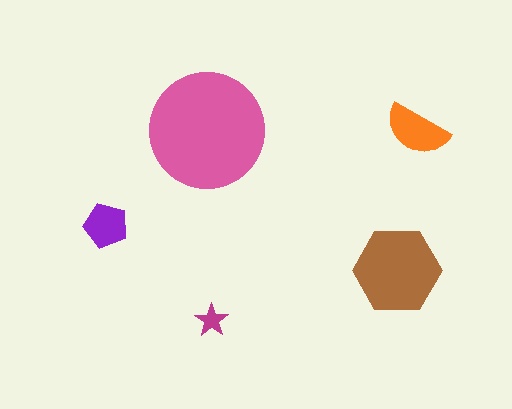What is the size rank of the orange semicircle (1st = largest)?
3rd.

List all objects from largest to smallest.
The pink circle, the brown hexagon, the orange semicircle, the purple pentagon, the magenta star.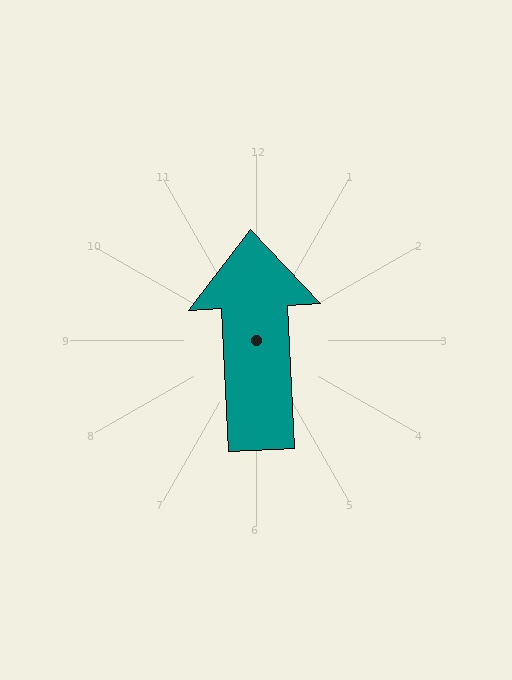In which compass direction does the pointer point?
North.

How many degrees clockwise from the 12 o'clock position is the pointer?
Approximately 357 degrees.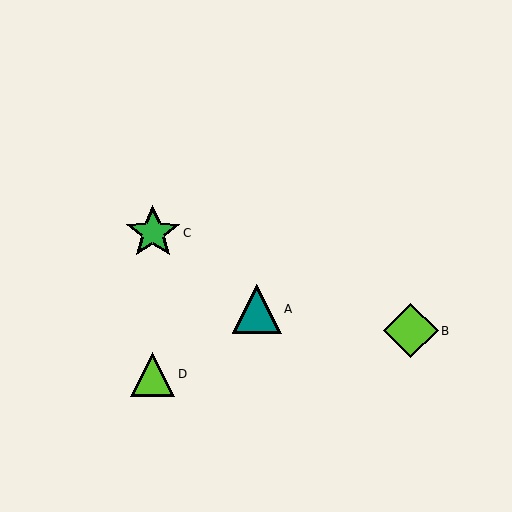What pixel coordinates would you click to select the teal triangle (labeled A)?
Click at (257, 309) to select the teal triangle A.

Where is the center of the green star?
The center of the green star is at (153, 233).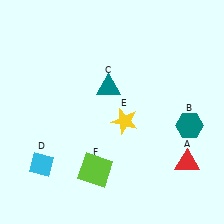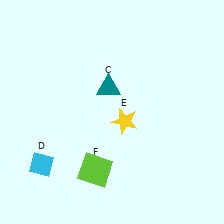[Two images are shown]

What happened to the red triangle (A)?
The red triangle (A) was removed in Image 2. It was in the bottom-right area of Image 1.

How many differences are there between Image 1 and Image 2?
There are 2 differences between the two images.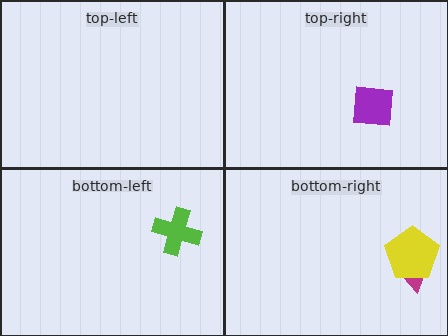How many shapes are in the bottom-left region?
1.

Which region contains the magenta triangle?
The bottom-right region.